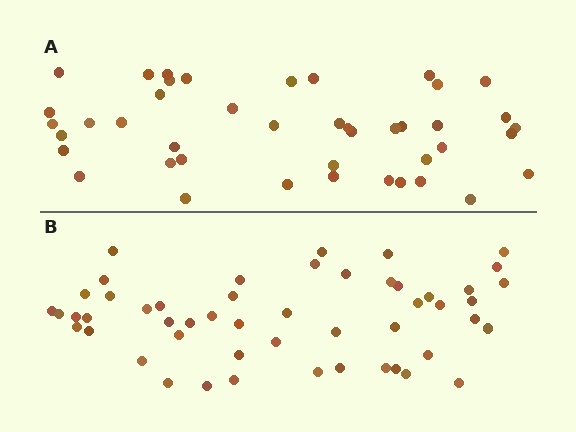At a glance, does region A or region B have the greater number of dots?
Region B (the bottom region) has more dots.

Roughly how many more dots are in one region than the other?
Region B has roughly 8 or so more dots than region A.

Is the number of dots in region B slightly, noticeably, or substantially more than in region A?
Region B has only slightly more — the two regions are fairly close. The ratio is roughly 1.2 to 1.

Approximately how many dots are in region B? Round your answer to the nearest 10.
About 50 dots. (The exact count is 51, which rounds to 50.)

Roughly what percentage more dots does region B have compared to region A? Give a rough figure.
About 20% more.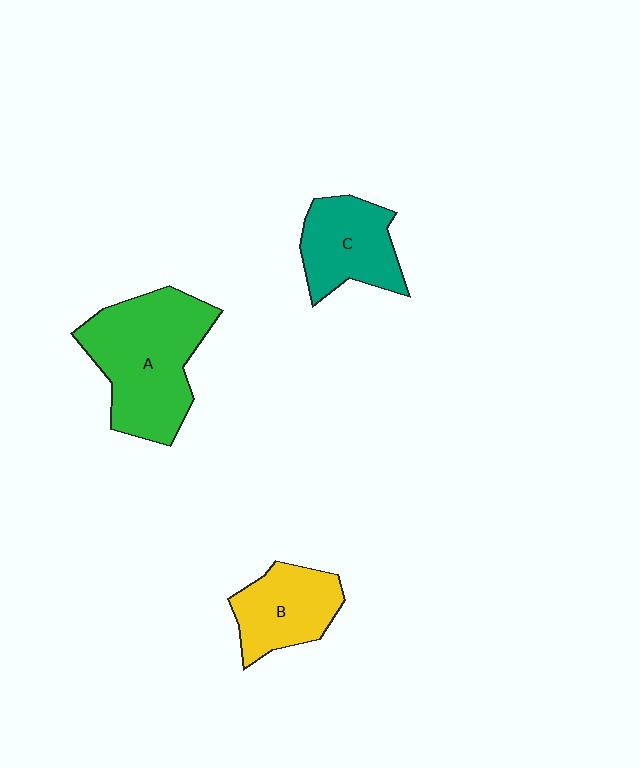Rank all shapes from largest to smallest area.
From largest to smallest: A (green), C (teal), B (yellow).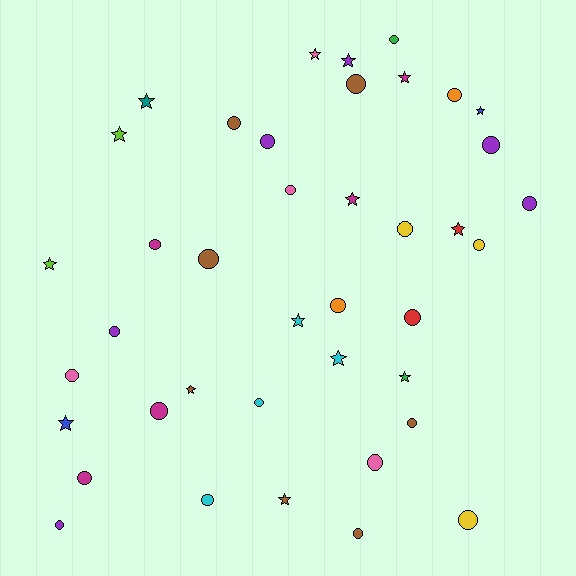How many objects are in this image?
There are 40 objects.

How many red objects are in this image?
There are 2 red objects.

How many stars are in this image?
There are 15 stars.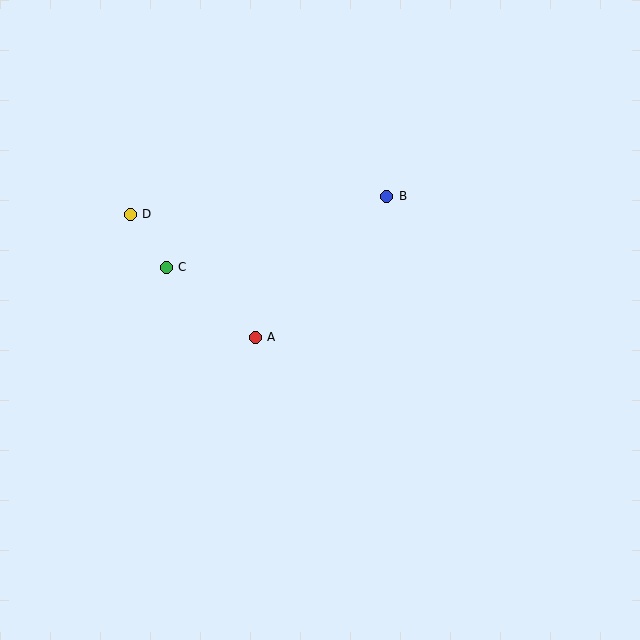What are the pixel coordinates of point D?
Point D is at (130, 214).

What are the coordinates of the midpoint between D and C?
The midpoint between D and C is at (148, 241).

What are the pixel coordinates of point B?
Point B is at (387, 196).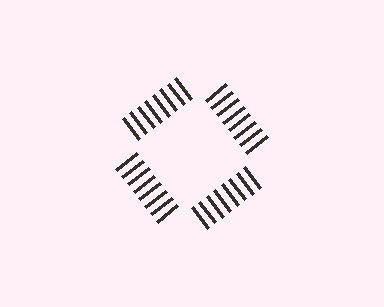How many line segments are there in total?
32 — 8 along each of the 4 edges.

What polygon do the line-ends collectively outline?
An illusory square — the line segments terminate on its edges but no continuous stroke is drawn.